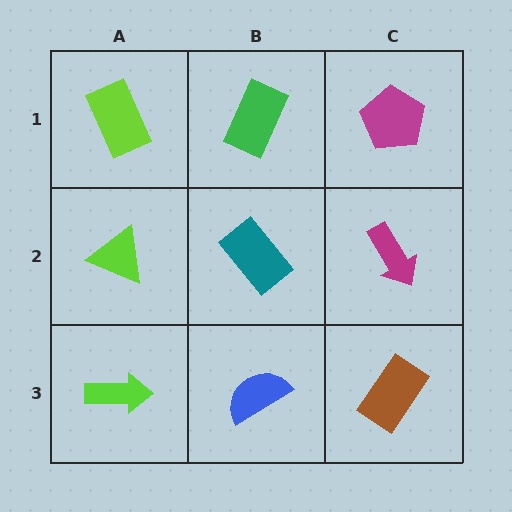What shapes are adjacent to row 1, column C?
A magenta arrow (row 2, column C), a green rectangle (row 1, column B).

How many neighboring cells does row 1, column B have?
3.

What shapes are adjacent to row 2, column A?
A lime rectangle (row 1, column A), a lime arrow (row 3, column A), a teal rectangle (row 2, column B).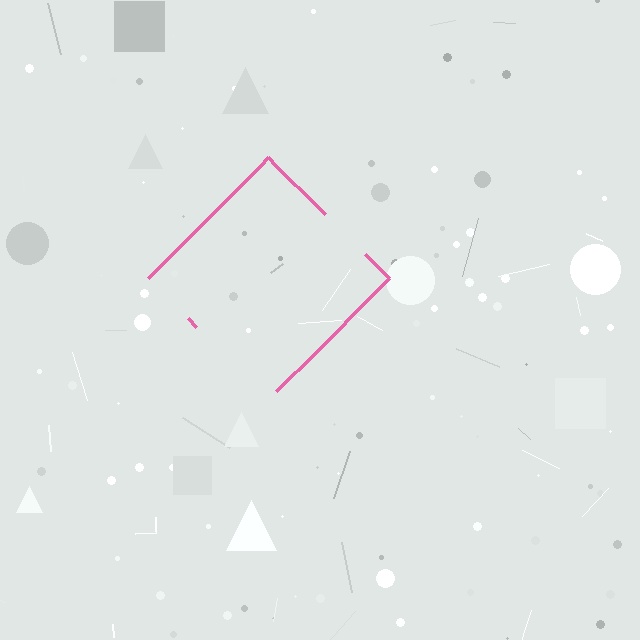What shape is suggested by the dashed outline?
The dashed outline suggests a diamond.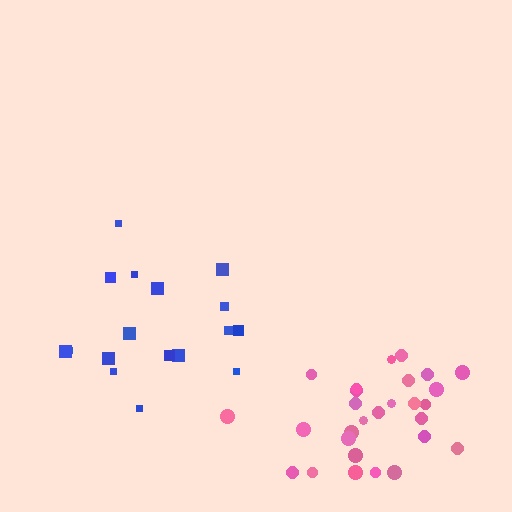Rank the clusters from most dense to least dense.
pink, blue.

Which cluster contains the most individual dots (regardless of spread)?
Pink (29).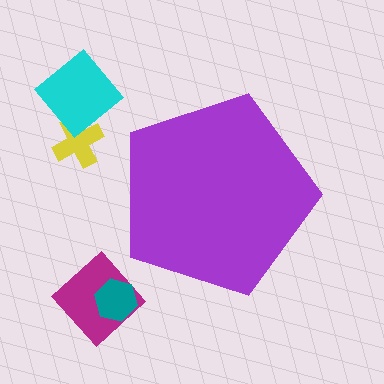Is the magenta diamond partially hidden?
No, the magenta diamond is fully visible.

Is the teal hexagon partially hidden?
No, the teal hexagon is fully visible.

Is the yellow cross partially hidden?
No, the yellow cross is fully visible.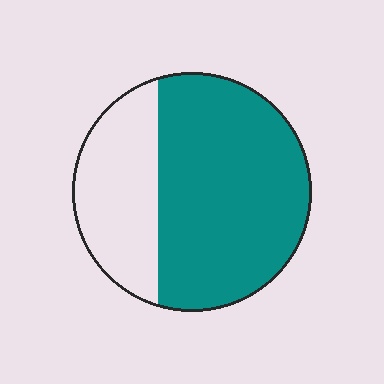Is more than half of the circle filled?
Yes.